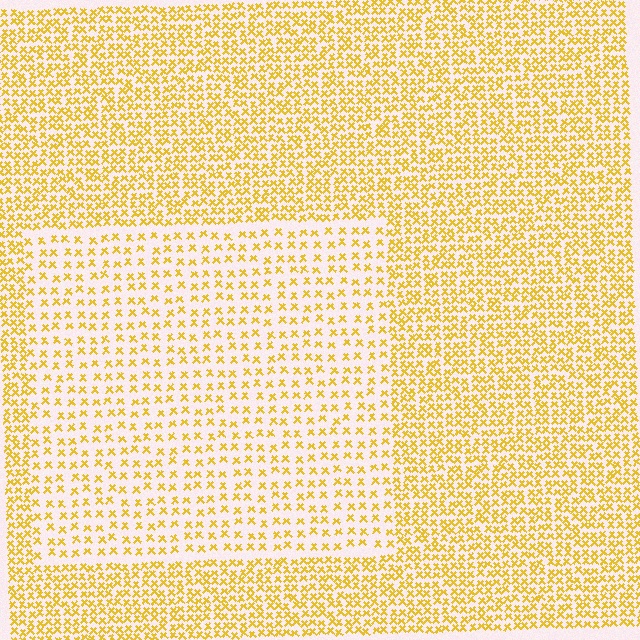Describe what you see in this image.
The image contains small yellow elements arranged at two different densities. A rectangle-shaped region is visible where the elements are less densely packed than the surrounding area.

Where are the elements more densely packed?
The elements are more densely packed outside the rectangle boundary.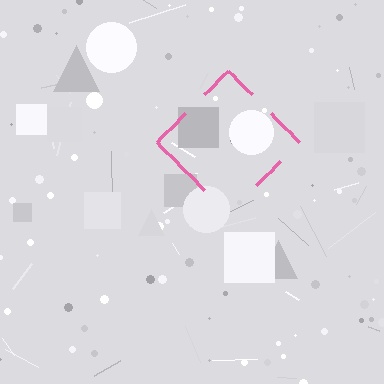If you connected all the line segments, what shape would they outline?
They would outline a diamond.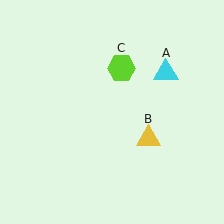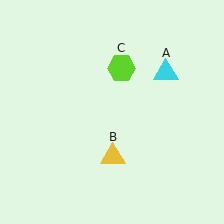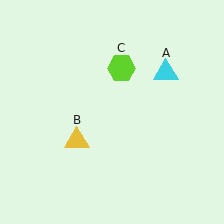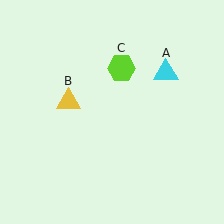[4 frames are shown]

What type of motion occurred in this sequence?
The yellow triangle (object B) rotated clockwise around the center of the scene.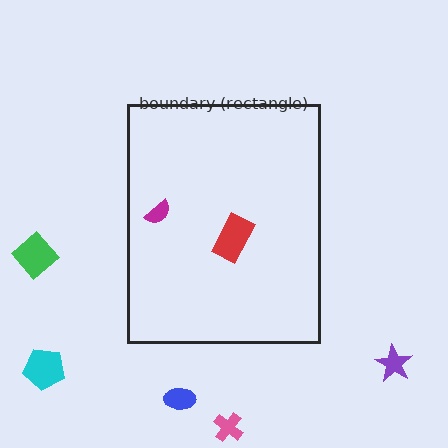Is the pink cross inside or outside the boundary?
Outside.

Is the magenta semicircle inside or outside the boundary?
Inside.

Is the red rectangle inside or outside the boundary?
Inside.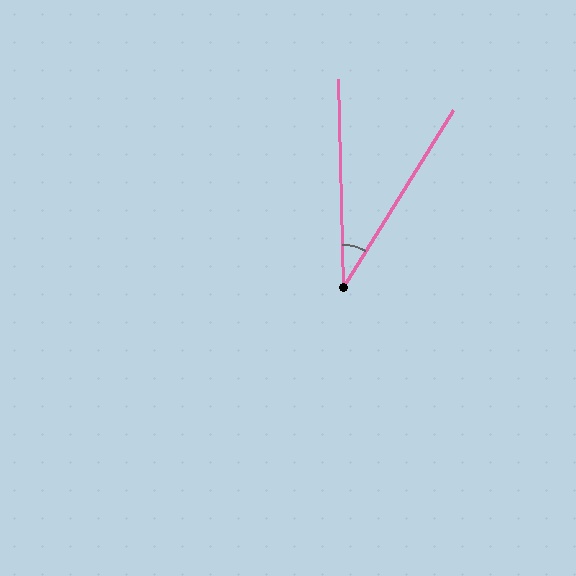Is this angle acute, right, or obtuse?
It is acute.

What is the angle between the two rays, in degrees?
Approximately 33 degrees.